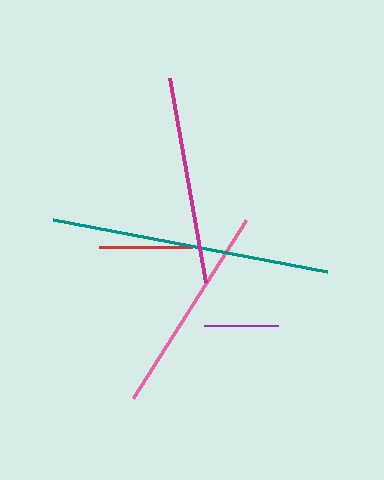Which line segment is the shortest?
The purple line is the shortest at approximately 73 pixels.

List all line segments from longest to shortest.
From longest to shortest: teal, pink, magenta, red, purple.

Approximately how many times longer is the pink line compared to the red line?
The pink line is approximately 2.3 times the length of the red line.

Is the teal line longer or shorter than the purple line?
The teal line is longer than the purple line.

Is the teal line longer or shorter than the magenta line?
The teal line is longer than the magenta line.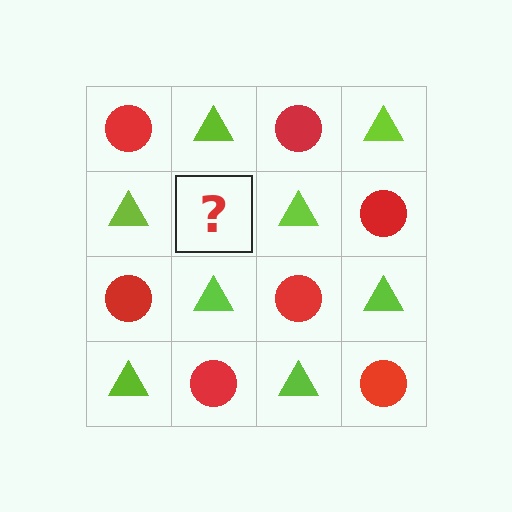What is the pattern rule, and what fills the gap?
The rule is that it alternates red circle and lime triangle in a checkerboard pattern. The gap should be filled with a red circle.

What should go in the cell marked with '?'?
The missing cell should contain a red circle.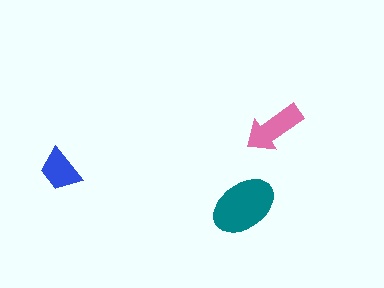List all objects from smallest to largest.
The blue trapezoid, the pink arrow, the teal ellipse.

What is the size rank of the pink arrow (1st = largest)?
2nd.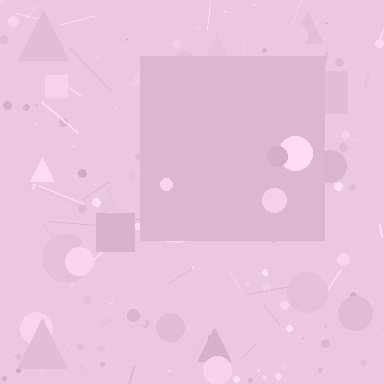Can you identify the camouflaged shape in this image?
The camouflaged shape is a square.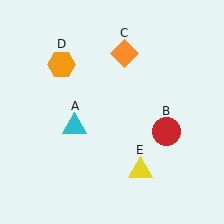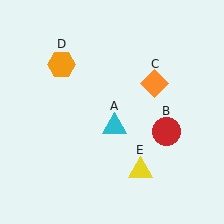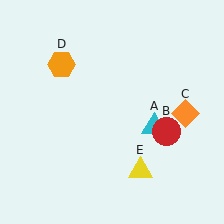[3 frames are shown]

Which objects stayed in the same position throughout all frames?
Red circle (object B) and orange hexagon (object D) and yellow triangle (object E) remained stationary.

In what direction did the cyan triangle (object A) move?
The cyan triangle (object A) moved right.